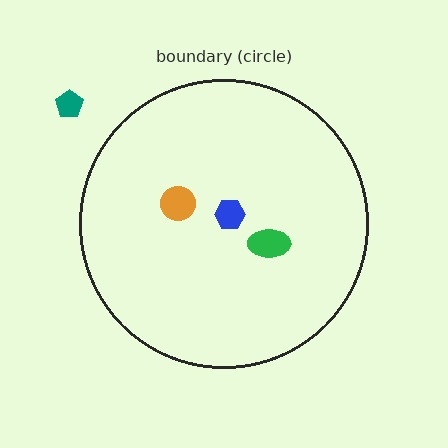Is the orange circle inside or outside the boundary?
Inside.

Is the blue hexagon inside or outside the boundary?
Inside.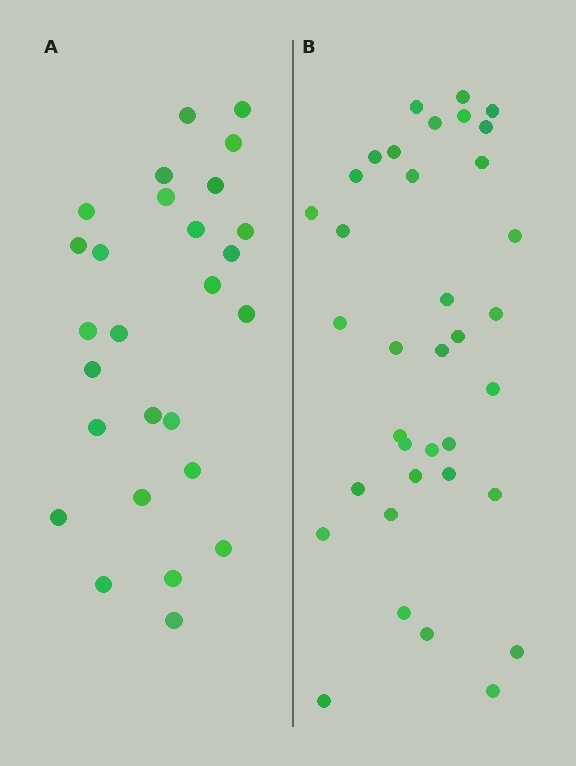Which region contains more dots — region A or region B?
Region B (the right region) has more dots.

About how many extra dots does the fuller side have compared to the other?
Region B has roughly 8 or so more dots than region A.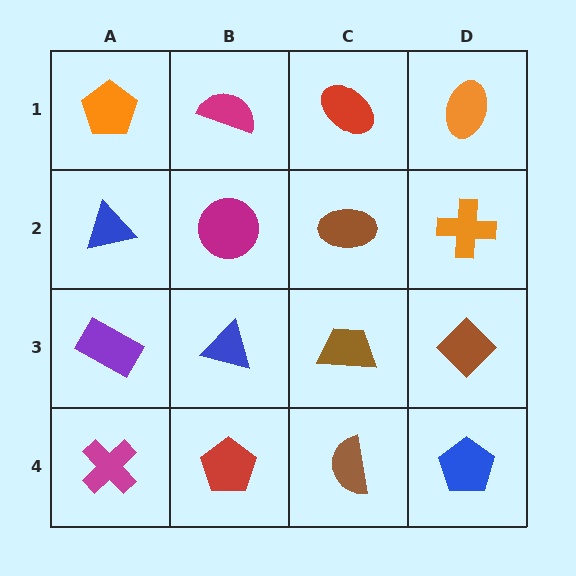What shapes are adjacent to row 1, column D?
An orange cross (row 2, column D), a red ellipse (row 1, column C).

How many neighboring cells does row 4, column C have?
3.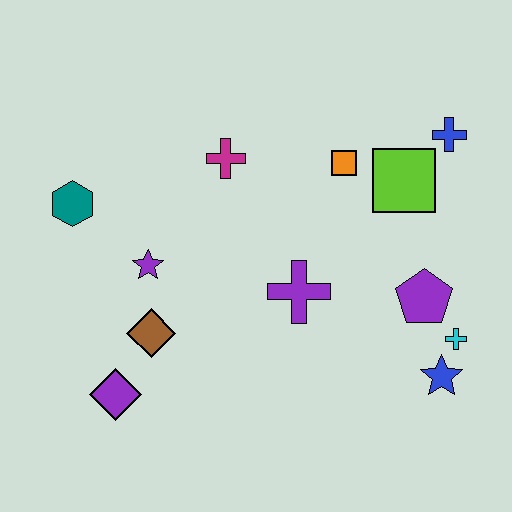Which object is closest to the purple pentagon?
The cyan cross is closest to the purple pentagon.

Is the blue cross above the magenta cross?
Yes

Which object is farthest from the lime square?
The purple diamond is farthest from the lime square.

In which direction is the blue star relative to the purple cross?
The blue star is to the right of the purple cross.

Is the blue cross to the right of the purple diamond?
Yes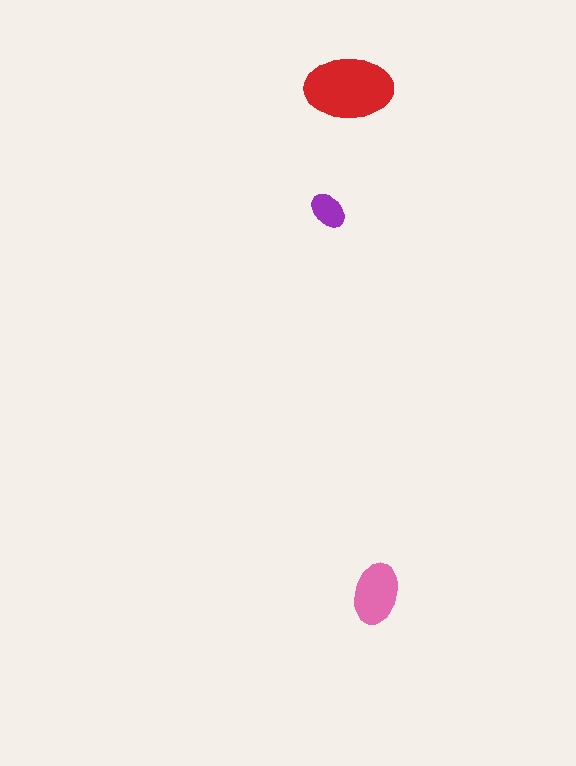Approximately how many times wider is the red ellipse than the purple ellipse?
About 2.5 times wider.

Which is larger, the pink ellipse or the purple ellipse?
The pink one.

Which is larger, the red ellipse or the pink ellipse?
The red one.